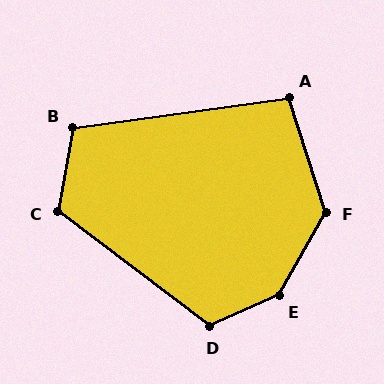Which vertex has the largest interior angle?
E, at approximately 143 degrees.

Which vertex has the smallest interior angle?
A, at approximately 100 degrees.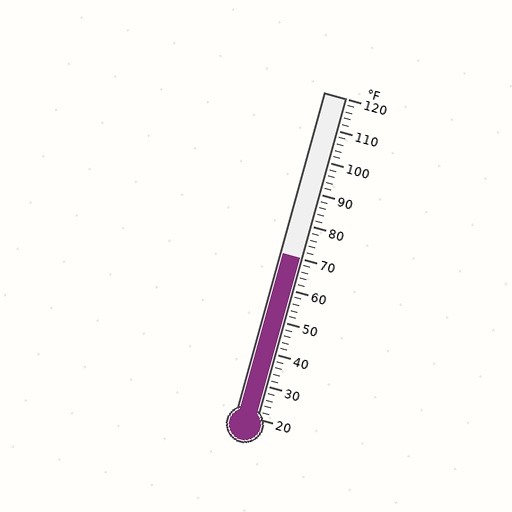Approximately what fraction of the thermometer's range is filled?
The thermometer is filled to approximately 50% of its range.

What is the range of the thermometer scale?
The thermometer scale ranges from 20°F to 120°F.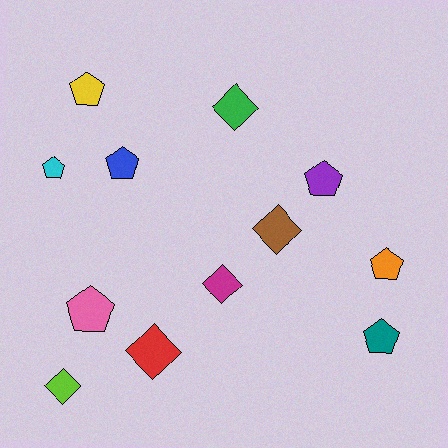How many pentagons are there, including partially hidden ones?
There are 7 pentagons.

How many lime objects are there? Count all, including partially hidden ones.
There is 1 lime object.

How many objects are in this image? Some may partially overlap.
There are 12 objects.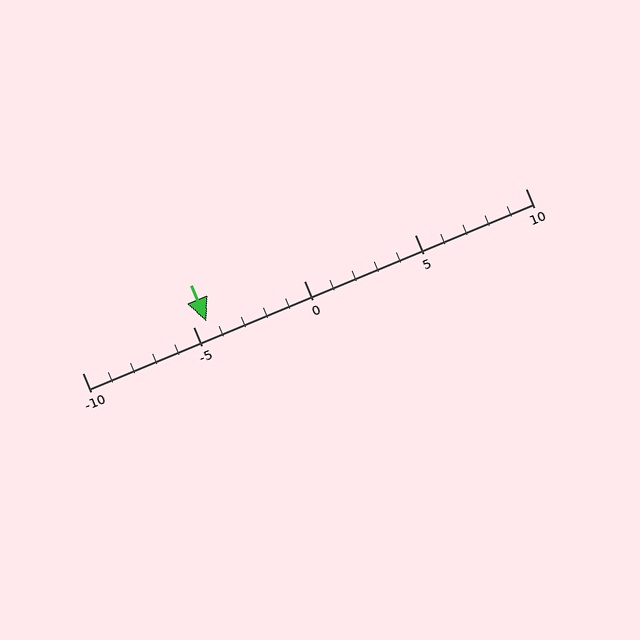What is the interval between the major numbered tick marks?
The major tick marks are spaced 5 units apart.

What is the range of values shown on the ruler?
The ruler shows values from -10 to 10.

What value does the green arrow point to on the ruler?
The green arrow points to approximately -4.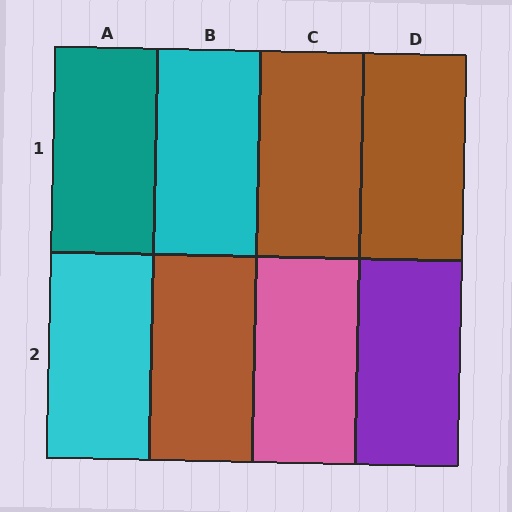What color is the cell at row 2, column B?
Brown.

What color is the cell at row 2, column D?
Purple.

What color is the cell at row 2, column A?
Cyan.